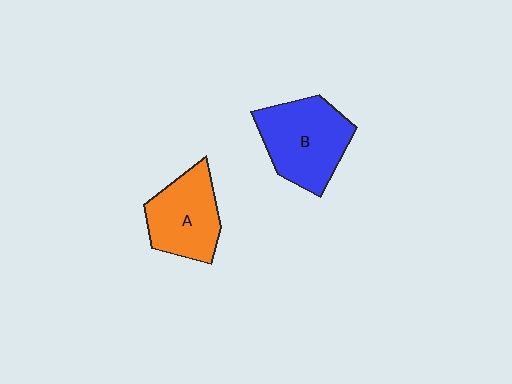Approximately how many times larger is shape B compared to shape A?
Approximately 1.2 times.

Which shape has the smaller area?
Shape A (orange).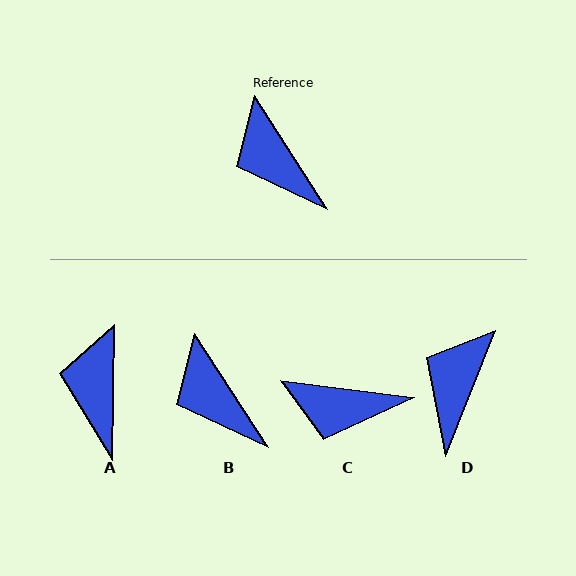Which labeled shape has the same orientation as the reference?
B.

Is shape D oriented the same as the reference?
No, it is off by about 55 degrees.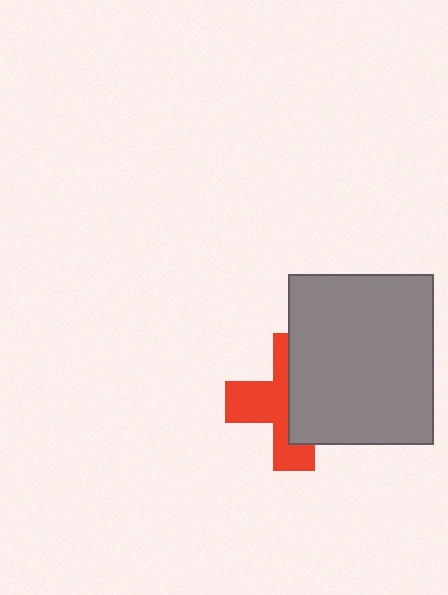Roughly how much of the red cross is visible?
About half of it is visible (roughly 48%).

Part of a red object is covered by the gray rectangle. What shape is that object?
It is a cross.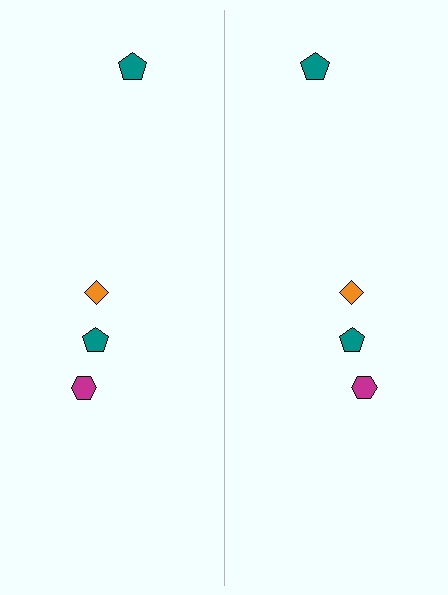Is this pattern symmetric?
Yes, this pattern has bilateral (reflection) symmetry.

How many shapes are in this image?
There are 8 shapes in this image.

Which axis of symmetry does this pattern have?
The pattern has a vertical axis of symmetry running through the center of the image.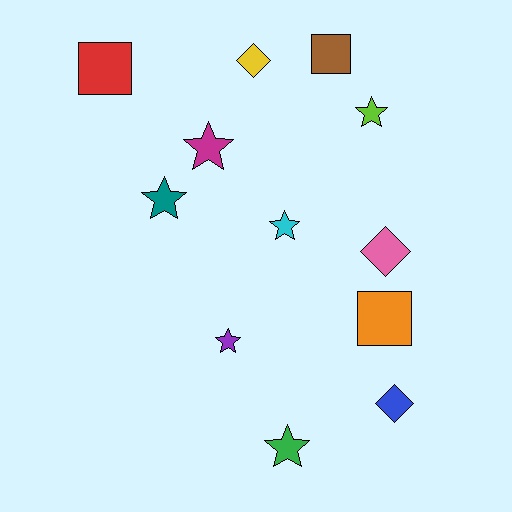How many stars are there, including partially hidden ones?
There are 6 stars.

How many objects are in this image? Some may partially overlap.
There are 12 objects.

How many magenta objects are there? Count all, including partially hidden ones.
There is 1 magenta object.